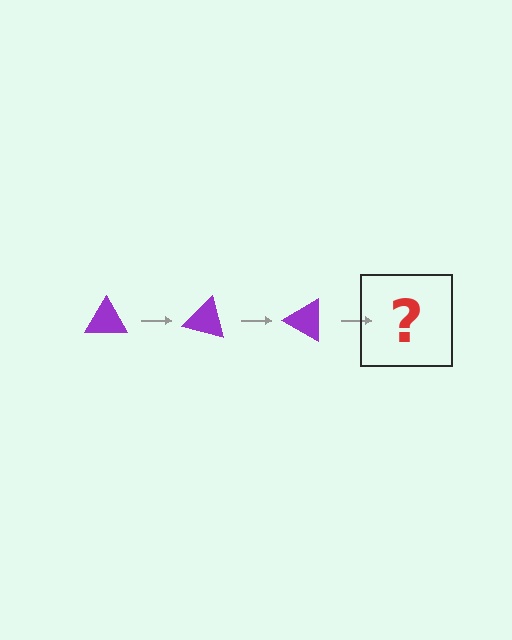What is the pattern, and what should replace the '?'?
The pattern is that the triangle rotates 15 degrees each step. The '?' should be a purple triangle rotated 45 degrees.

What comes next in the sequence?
The next element should be a purple triangle rotated 45 degrees.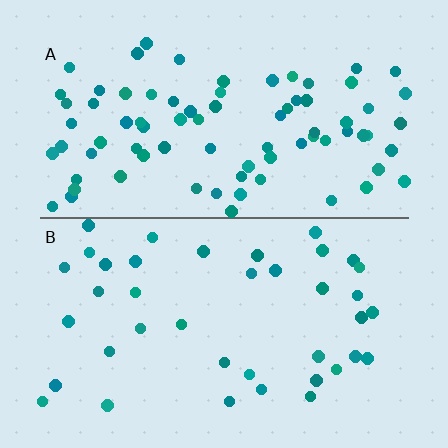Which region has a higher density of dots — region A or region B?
A (the top).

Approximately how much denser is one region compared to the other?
Approximately 2.0× — region A over region B.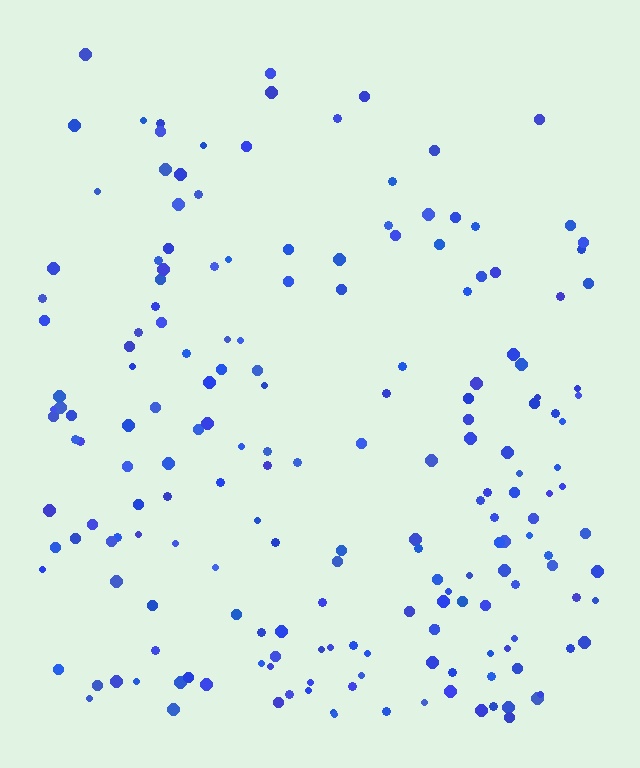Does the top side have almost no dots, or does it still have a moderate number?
Still a moderate number, just noticeably fewer than the bottom.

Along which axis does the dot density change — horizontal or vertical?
Vertical.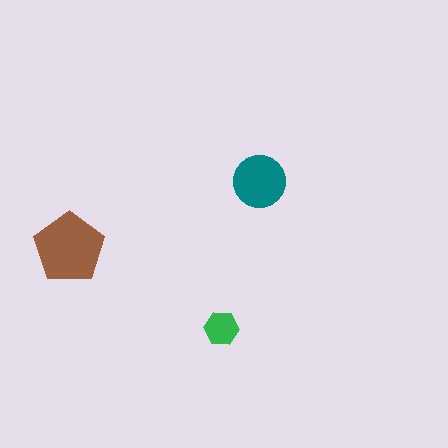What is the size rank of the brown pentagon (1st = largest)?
1st.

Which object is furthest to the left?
The brown pentagon is leftmost.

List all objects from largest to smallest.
The brown pentagon, the teal circle, the green hexagon.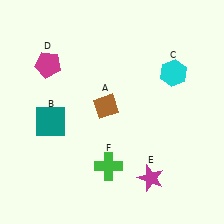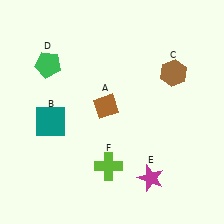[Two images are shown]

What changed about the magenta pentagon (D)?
In Image 1, D is magenta. In Image 2, it changed to green.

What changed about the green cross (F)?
In Image 1, F is green. In Image 2, it changed to lime.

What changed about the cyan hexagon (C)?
In Image 1, C is cyan. In Image 2, it changed to brown.